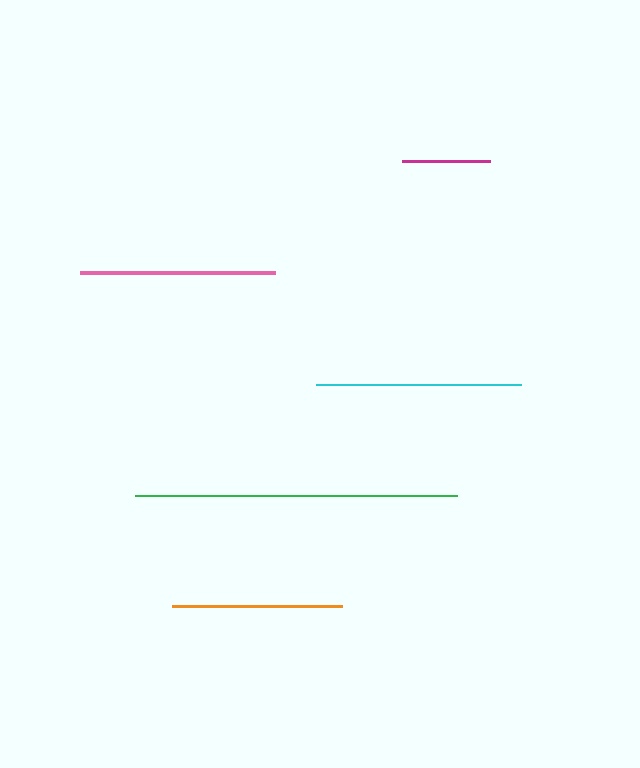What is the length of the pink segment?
The pink segment is approximately 195 pixels long.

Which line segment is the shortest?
The magenta line is the shortest at approximately 88 pixels.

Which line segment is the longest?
The green line is the longest at approximately 322 pixels.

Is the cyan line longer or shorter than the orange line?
The cyan line is longer than the orange line.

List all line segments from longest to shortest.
From longest to shortest: green, cyan, pink, orange, magenta.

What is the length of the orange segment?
The orange segment is approximately 170 pixels long.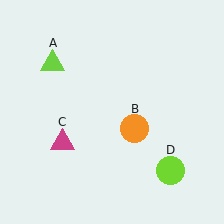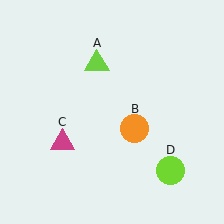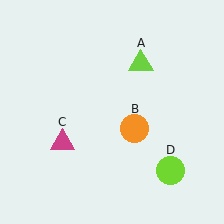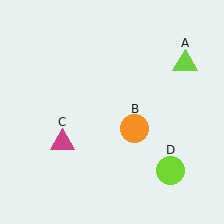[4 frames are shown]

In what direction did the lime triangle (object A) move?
The lime triangle (object A) moved right.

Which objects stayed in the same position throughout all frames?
Orange circle (object B) and magenta triangle (object C) and lime circle (object D) remained stationary.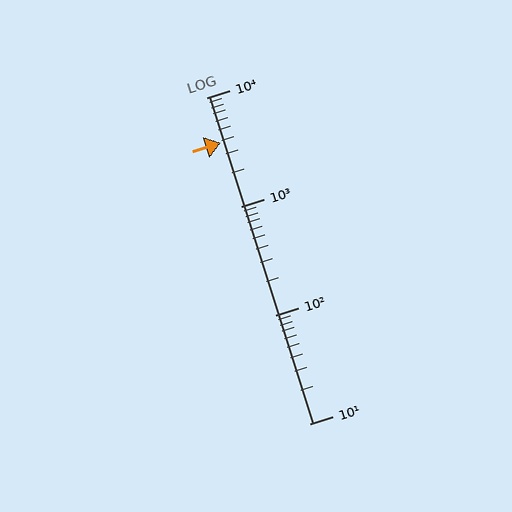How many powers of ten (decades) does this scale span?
The scale spans 3 decades, from 10 to 10000.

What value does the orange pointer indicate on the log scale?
The pointer indicates approximately 3800.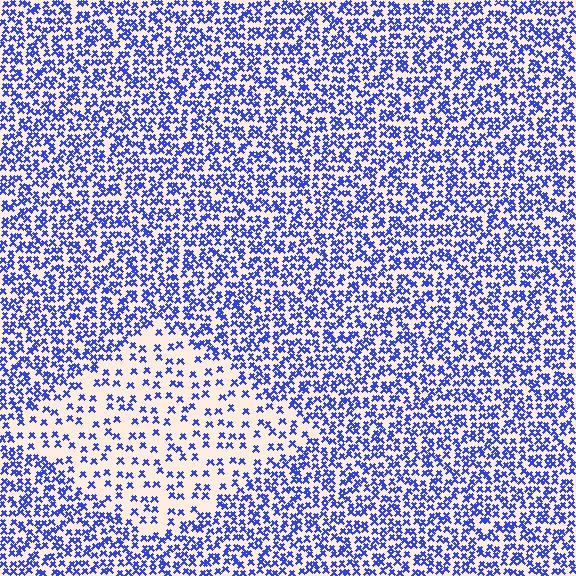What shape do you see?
I see a diamond.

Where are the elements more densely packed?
The elements are more densely packed outside the diamond boundary.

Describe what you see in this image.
The image contains small blue elements arranged at two different densities. A diamond-shaped region is visible where the elements are less densely packed than the surrounding area.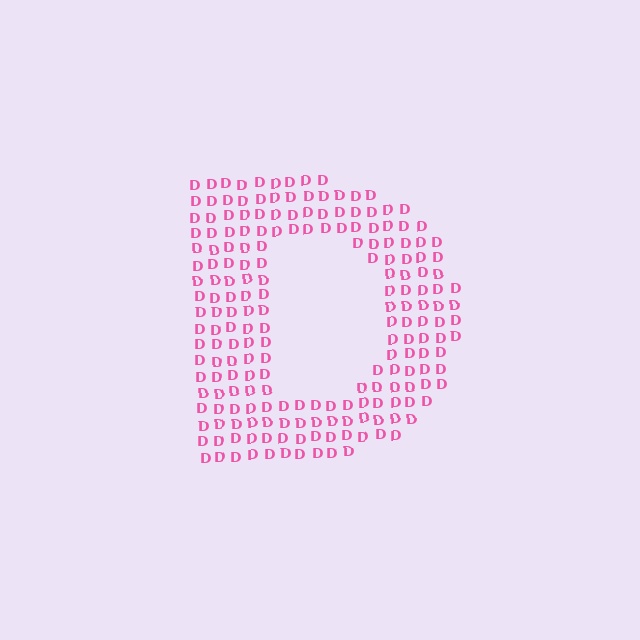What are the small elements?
The small elements are letter D's.